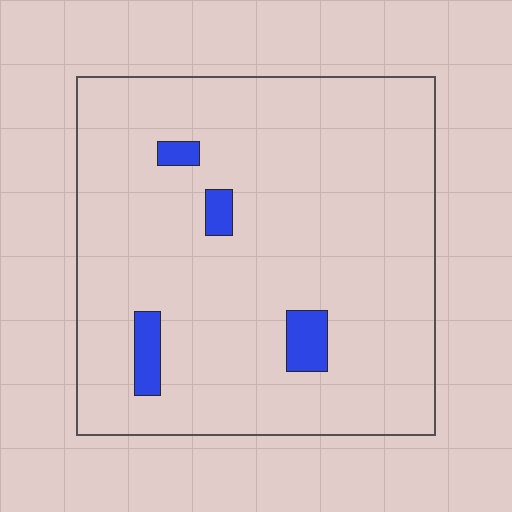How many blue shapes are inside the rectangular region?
4.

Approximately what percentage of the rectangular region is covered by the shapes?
Approximately 5%.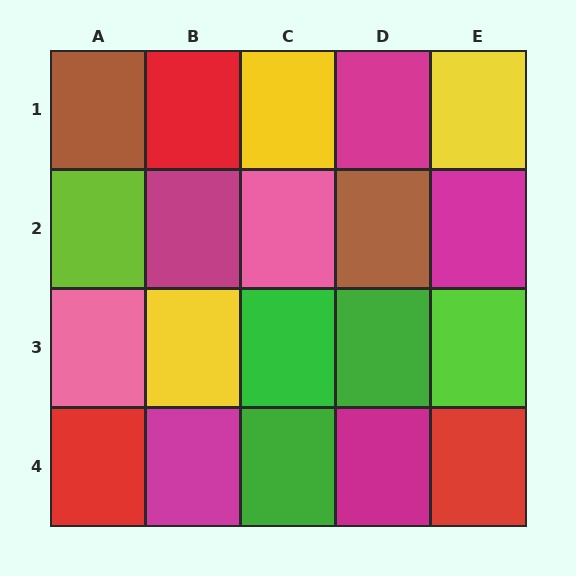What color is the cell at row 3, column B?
Yellow.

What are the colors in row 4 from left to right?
Red, magenta, green, magenta, red.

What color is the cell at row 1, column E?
Yellow.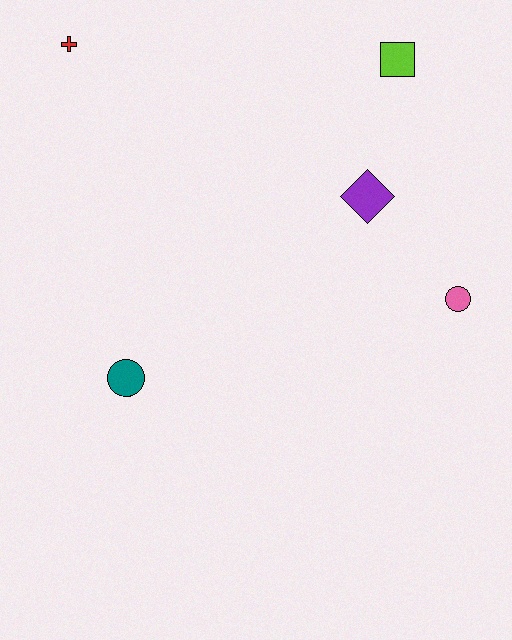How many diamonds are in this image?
There is 1 diamond.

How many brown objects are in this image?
There are no brown objects.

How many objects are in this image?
There are 5 objects.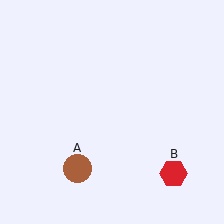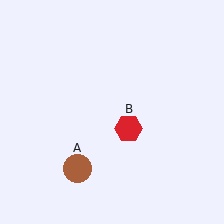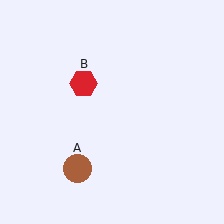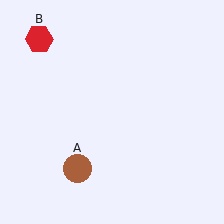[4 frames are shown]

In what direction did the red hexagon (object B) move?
The red hexagon (object B) moved up and to the left.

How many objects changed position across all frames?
1 object changed position: red hexagon (object B).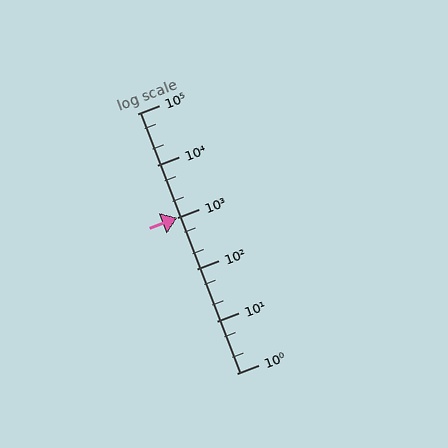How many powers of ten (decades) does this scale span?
The scale spans 5 decades, from 1 to 100000.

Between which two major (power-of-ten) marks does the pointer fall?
The pointer is between 1000 and 10000.